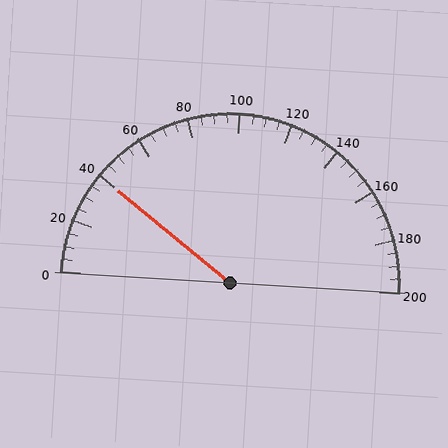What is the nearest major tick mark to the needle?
The nearest major tick mark is 40.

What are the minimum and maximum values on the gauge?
The gauge ranges from 0 to 200.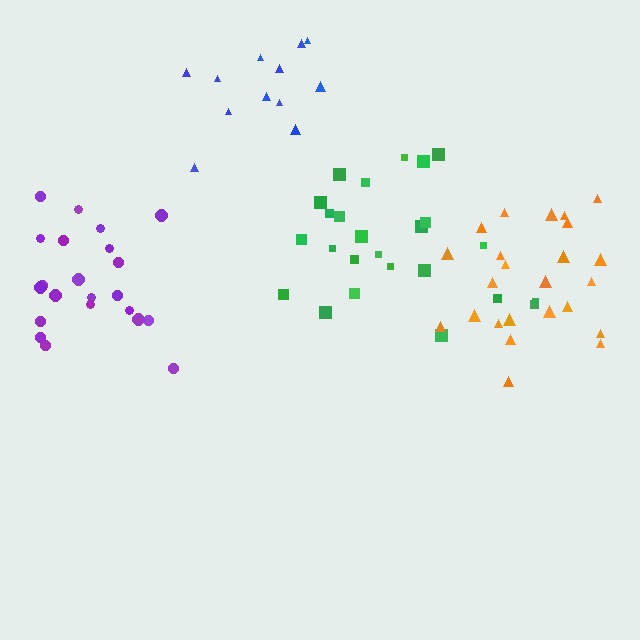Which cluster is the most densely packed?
Orange.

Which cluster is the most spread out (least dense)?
Blue.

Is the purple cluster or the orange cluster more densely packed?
Orange.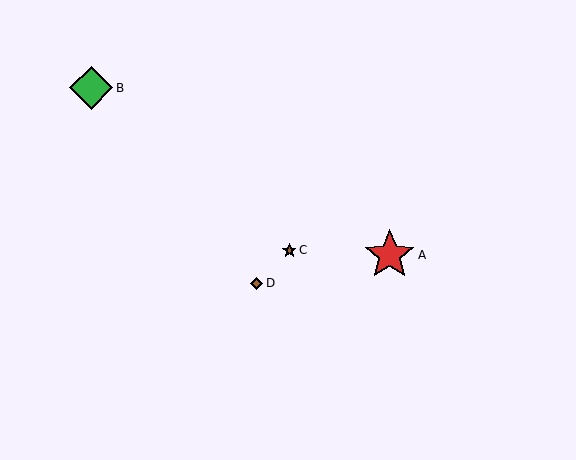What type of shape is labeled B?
Shape B is a green diamond.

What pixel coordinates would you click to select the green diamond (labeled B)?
Click at (91, 88) to select the green diamond B.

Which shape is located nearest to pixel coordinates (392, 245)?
The red star (labeled A) at (390, 255) is nearest to that location.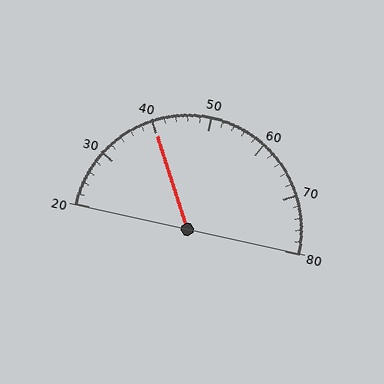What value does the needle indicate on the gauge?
The needle indicates approximately 40.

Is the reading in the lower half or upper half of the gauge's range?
The reading is in the lower half of the range (20 to 80).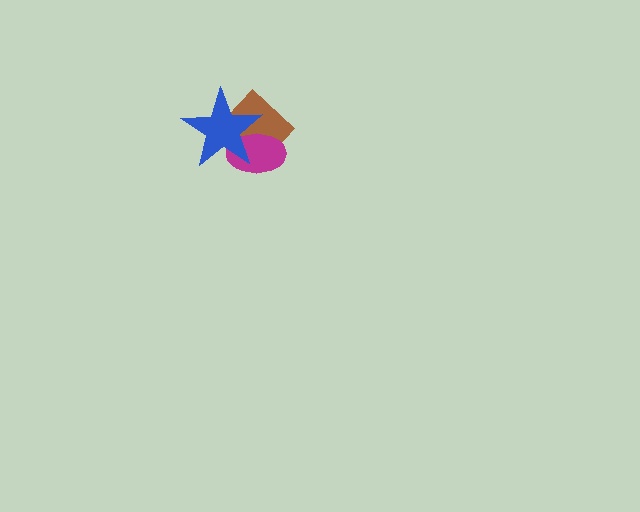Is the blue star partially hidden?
No, no other shape covers it.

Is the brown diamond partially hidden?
Yes, it is partially covered by another shape.